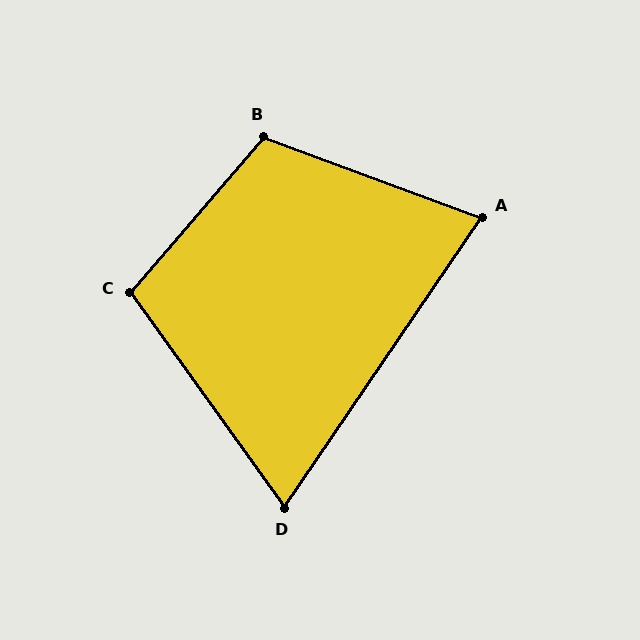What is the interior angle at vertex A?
Approximately 76 degrees (acute).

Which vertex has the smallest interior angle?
D, at approximately 70 degrees.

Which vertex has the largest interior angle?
B, at approximately 110 degrees.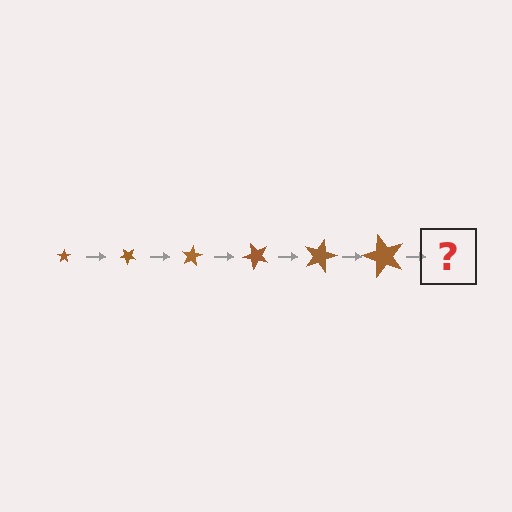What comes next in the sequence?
The next element should be a star, larger than the previous one and rotated 240 degrees from the start.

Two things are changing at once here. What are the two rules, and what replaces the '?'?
The two rules are that the star grows larger each step and it rotates 40 degrees each step. The '?' should be a star, larger than the previous one and rotated 240 degrees from the start.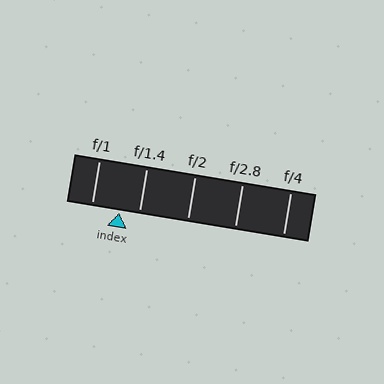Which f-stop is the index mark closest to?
The index mark is closest to f/1.4.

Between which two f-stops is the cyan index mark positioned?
The index mark is between f/1 and f/1.4.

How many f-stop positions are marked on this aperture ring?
There are 5 f-stop positions marked.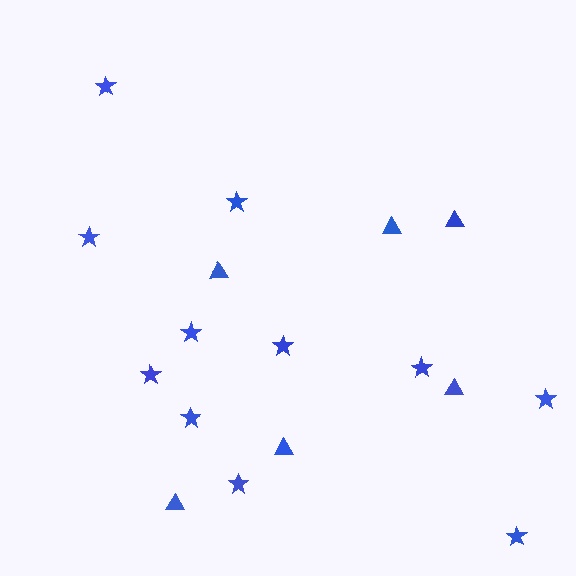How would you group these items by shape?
There are 2 groups: one group of stars (11) and one group of triangles (6).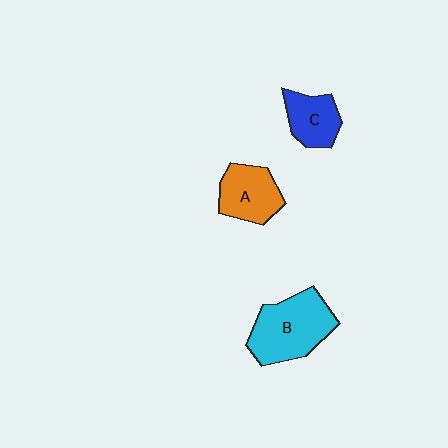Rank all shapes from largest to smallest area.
From largest to smallest: B (cyan), A (orange), C (blue).